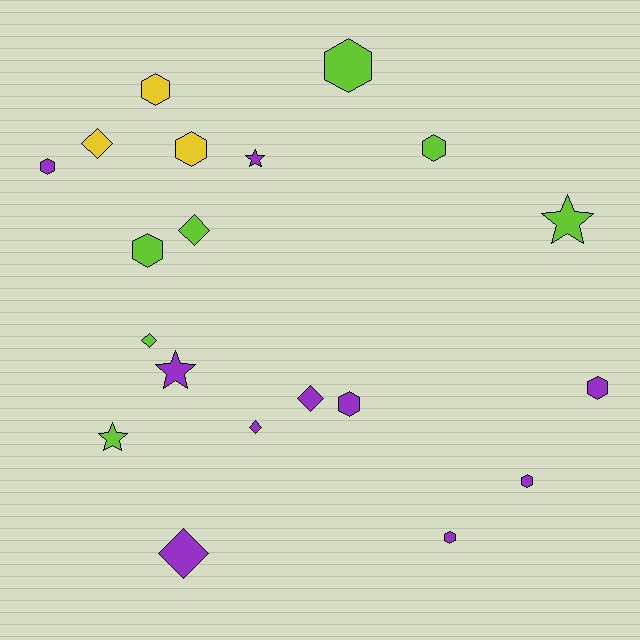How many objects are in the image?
There are 20 objects.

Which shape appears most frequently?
Hexagon, with 10 objects.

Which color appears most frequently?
Purple, with 10 objects.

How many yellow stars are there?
There are no yellow stars.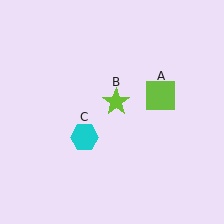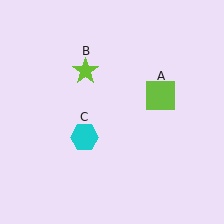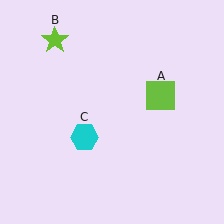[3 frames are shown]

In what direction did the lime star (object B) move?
The lime star (object B) moved up and to the left.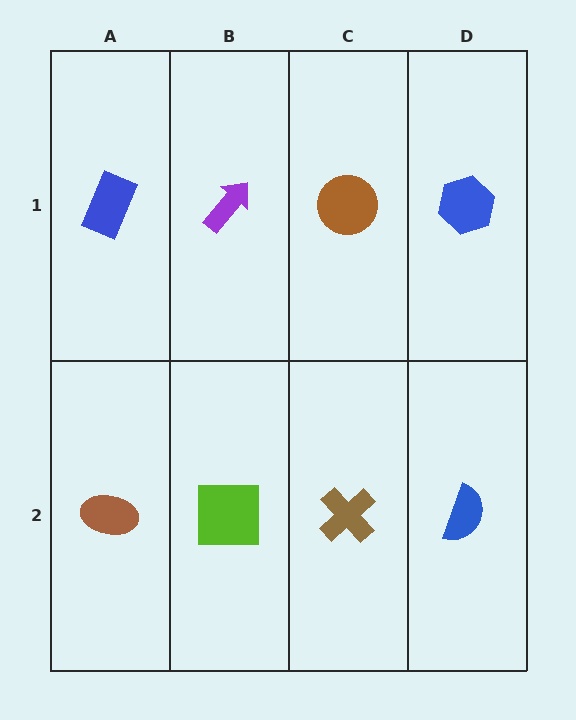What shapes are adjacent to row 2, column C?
A brown circle (row 1, column C), a lime square (row 2, column B), a blue semicircle (row 2, column D).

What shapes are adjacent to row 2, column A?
A blue rectangle (row 1, column A), a lime square (row 2, column B).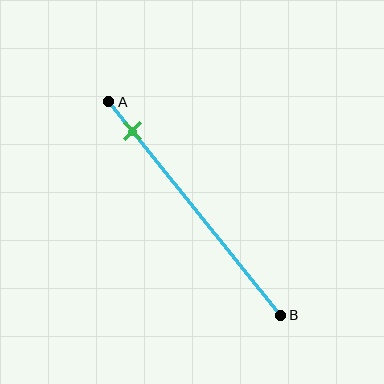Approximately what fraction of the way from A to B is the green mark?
The green mark is approximately 15% of the way from A to B.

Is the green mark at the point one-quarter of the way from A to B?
No, the mark is at about 15% from A, not at the 25% one-quarter point.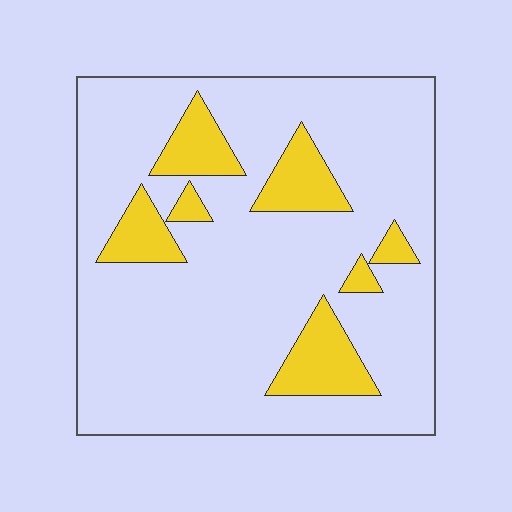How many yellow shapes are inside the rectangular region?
7.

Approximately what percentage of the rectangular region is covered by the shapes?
Approximately 15%.